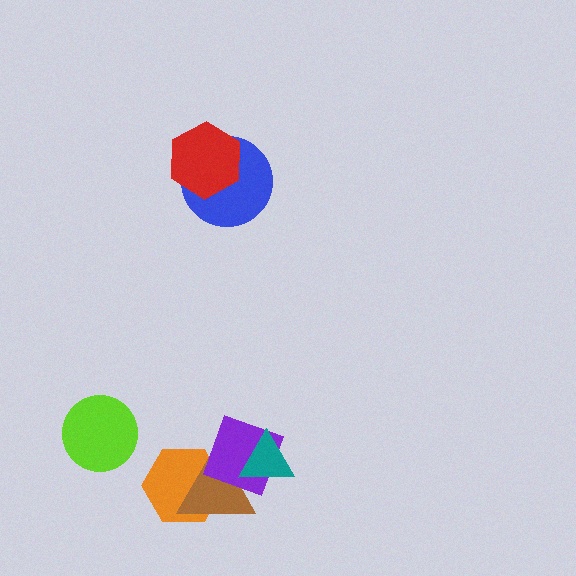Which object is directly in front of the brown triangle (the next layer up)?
The purple diamond is directly in front of the brown triangle.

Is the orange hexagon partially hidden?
Yes, it is partially covered by another shape.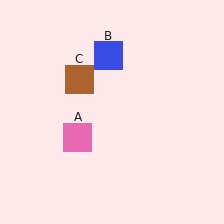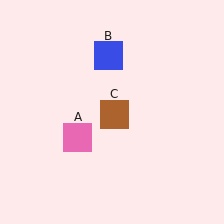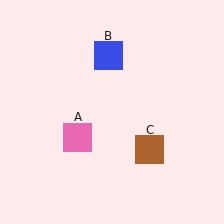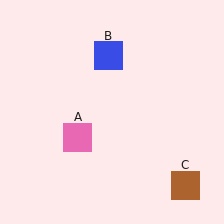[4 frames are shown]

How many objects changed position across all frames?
1 object changed position: brown square (object C).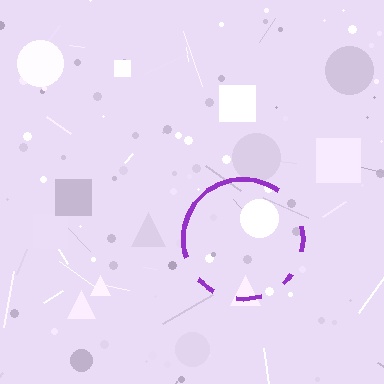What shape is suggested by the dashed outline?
The dashed outline suggests a circle.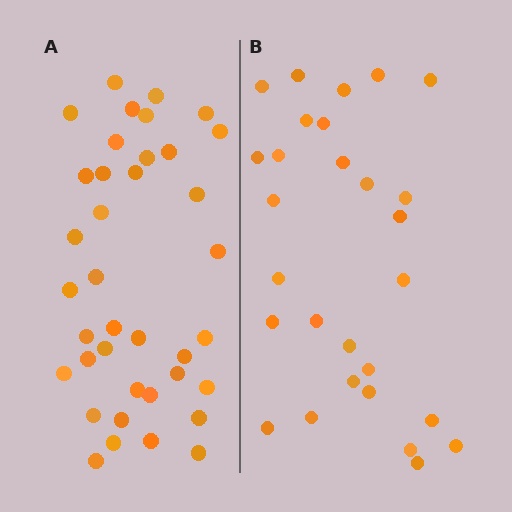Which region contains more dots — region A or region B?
Region A (the left region) has more dots.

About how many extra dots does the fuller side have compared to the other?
Region A has roughly 10 or so more dots than region B.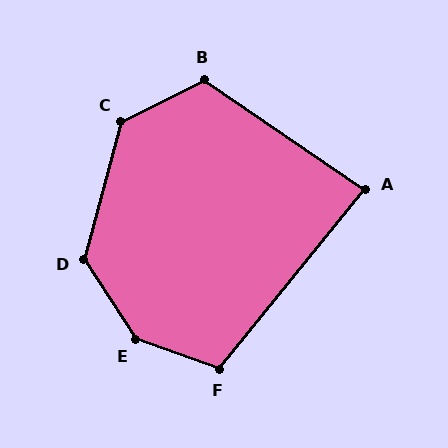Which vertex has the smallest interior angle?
A, at approximately 85 degrees.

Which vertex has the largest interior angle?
E, at approximately 143 degrees.